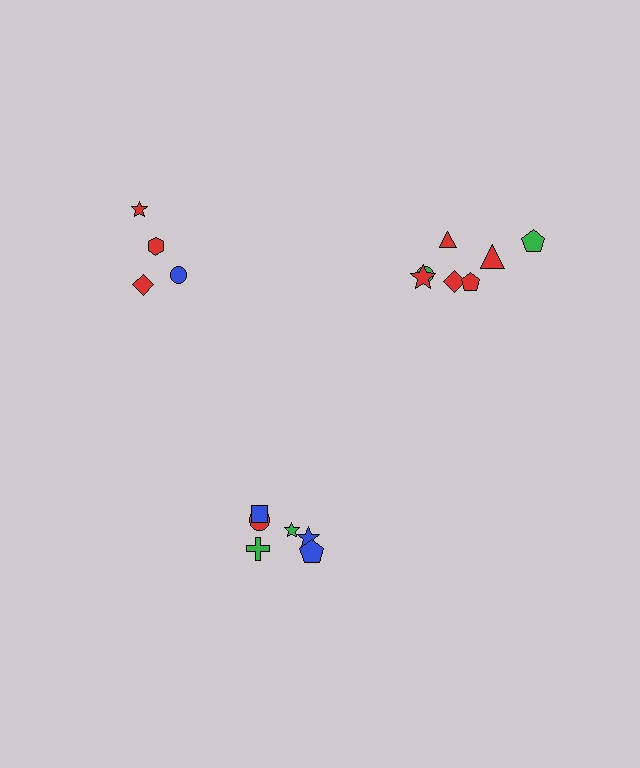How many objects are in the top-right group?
There are 7 objects.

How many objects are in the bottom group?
There are 6 objects.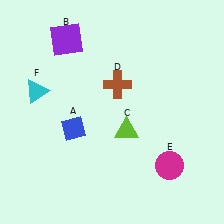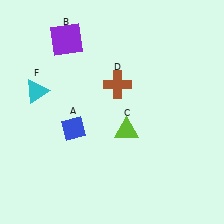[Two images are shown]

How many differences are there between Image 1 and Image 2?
There is 1 difference between the two images.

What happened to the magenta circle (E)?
The magenta circle (E) was removed in Image 2. It was in the bottom-right area of Image 1.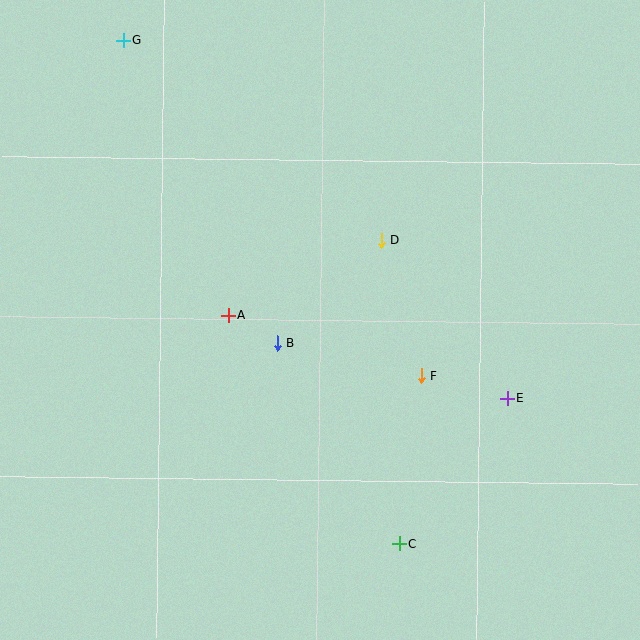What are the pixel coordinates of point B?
Point B is at (277, 343).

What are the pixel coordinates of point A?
Point A is at (228, 315).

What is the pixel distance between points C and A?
The distance between C and A is 285 pixels.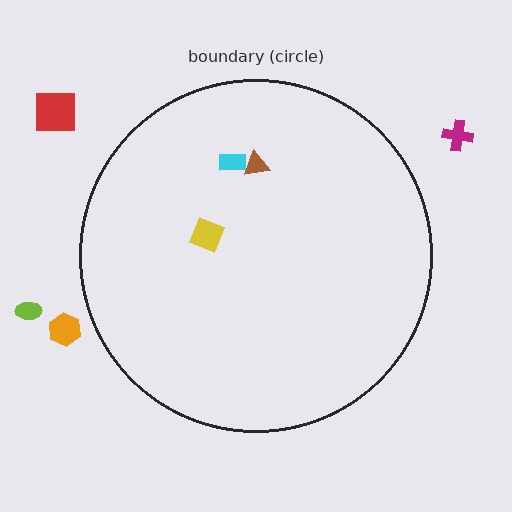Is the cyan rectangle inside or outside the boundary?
Inside.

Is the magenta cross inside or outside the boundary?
Outside.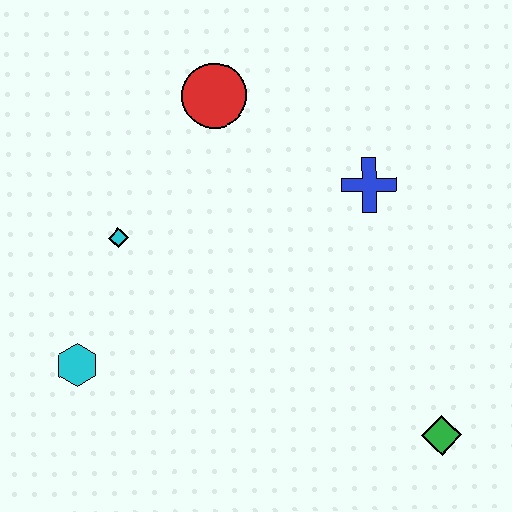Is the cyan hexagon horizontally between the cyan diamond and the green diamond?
No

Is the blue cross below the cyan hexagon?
No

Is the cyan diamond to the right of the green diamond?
No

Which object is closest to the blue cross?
The red circle is closest to the blue cross.